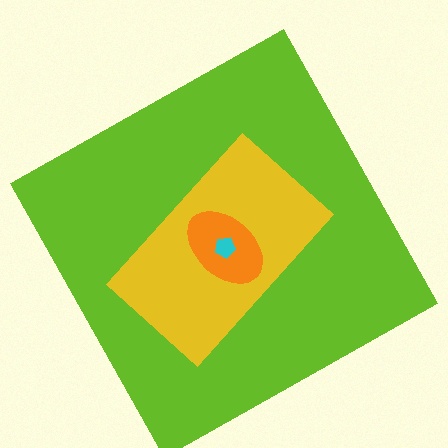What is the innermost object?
The cyan pentagon.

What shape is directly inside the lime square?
The yellow rectangle.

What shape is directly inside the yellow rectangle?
The orange ellipse.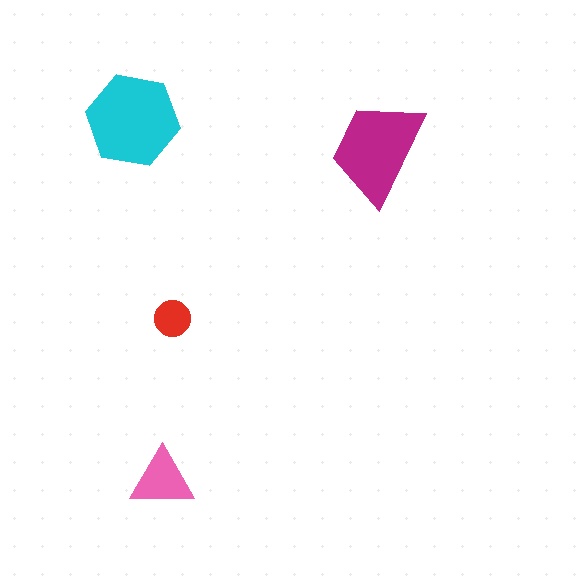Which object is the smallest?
The red circle.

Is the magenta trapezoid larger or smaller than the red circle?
Larger.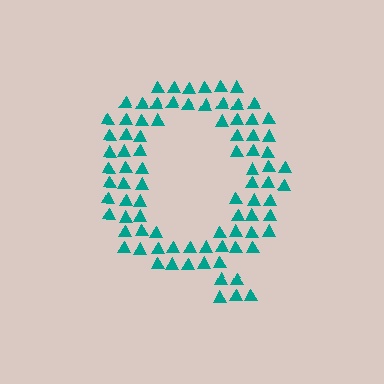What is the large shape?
The large shape is the letter Q.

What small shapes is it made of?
It is made of small triangles.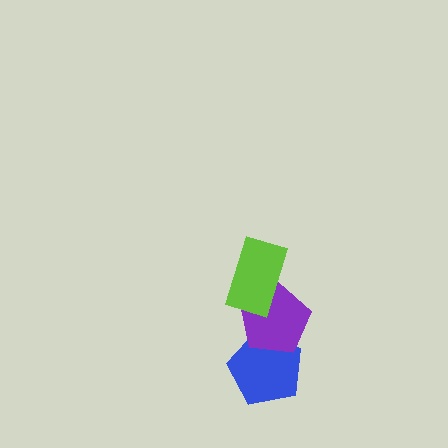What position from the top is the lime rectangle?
The lime rectangle is 1st from the top.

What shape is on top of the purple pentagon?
The lime rectangle is on top of the purple pentagon.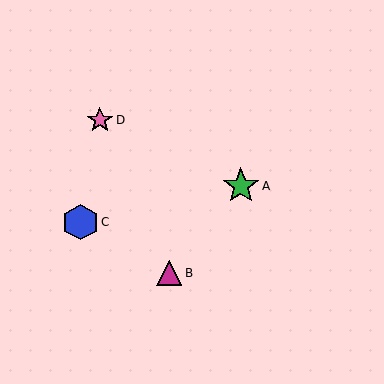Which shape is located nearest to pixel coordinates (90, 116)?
The pink star (labeled D) at (100, 120) is nearest to that location.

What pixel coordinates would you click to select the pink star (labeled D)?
Click at (100, 120) to select the pink star D.